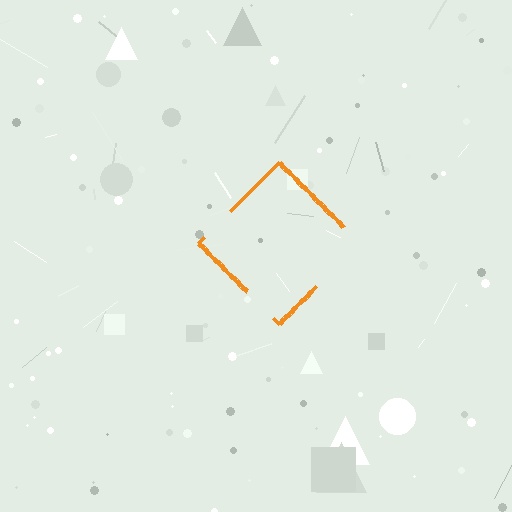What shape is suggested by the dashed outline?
The dashed outline suggests a diamond.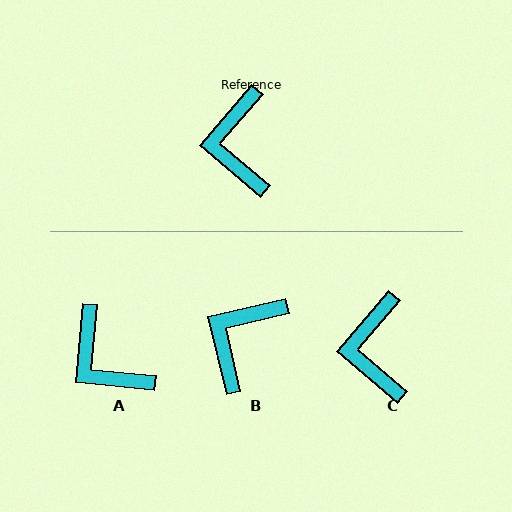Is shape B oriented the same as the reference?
No, it is off by about 36 degrees.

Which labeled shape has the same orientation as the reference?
C.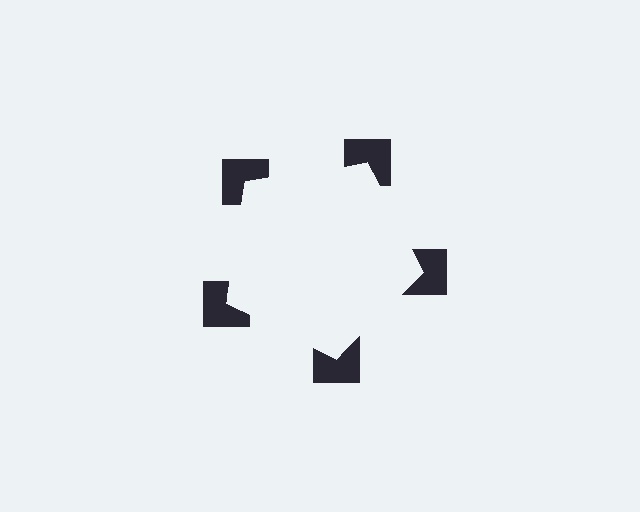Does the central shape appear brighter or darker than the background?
It typically appears slightly brighter than the background, even though no actual brightness change is drawn.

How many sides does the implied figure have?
5 sides.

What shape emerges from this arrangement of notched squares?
An illusory pentagon — its edges are inferred from the aligned wedge cuts in the notched squares, not physically drawn.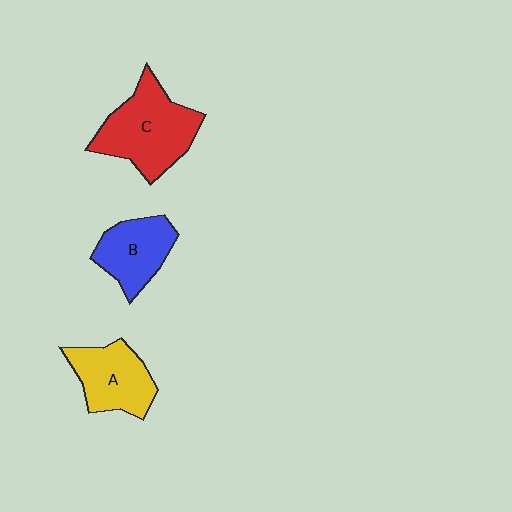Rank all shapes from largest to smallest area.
From largest to smallest: C (red), A (yellow), B (blue).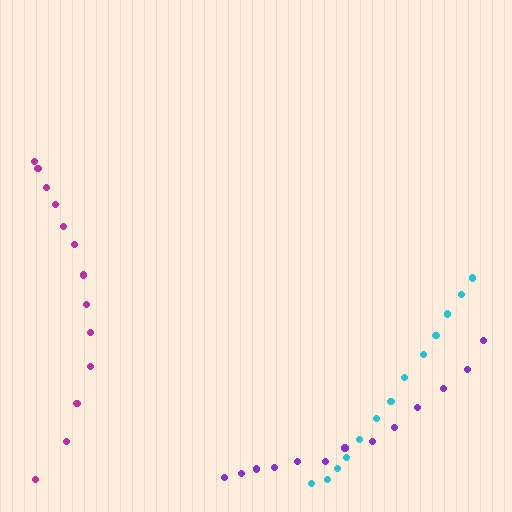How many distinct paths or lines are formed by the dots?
There are 3 distinct paths.